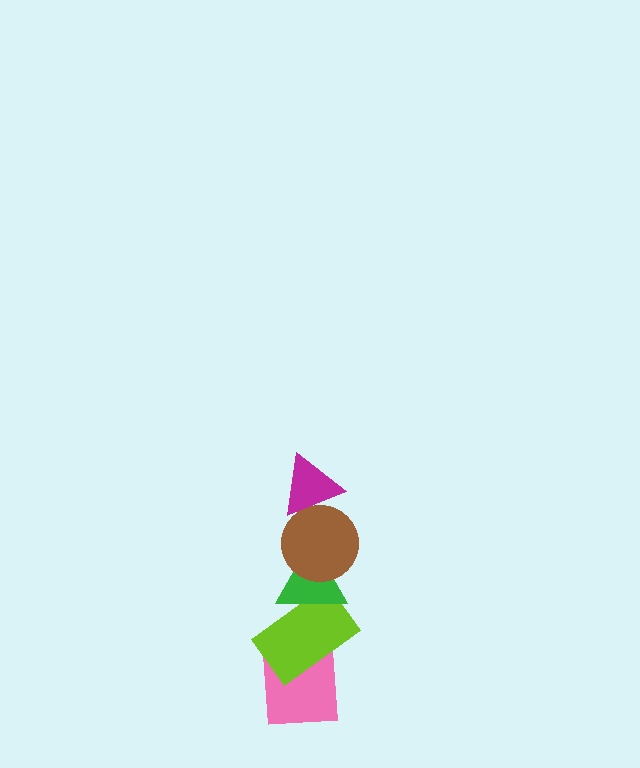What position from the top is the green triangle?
The green triangle is 3rd from the top.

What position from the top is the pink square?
The pink square is 5th from the top.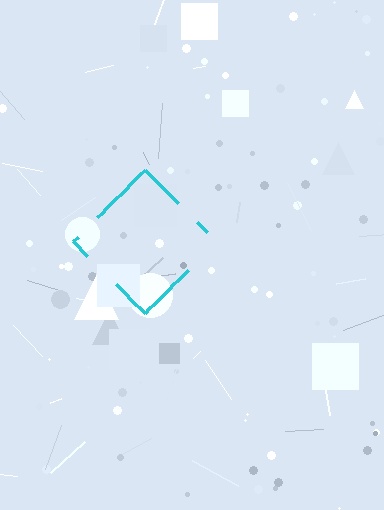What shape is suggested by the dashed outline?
The dashed outline suggests a diamond.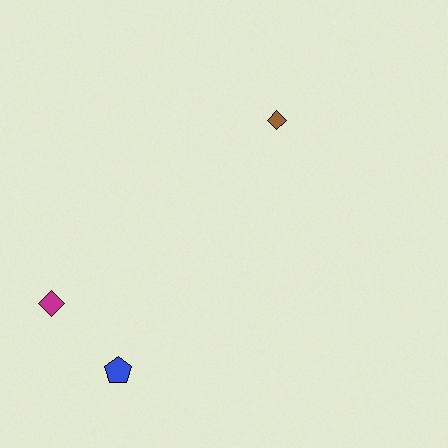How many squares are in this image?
There are no squares.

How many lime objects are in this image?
There are no lime objects.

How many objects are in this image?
There are 3 objects.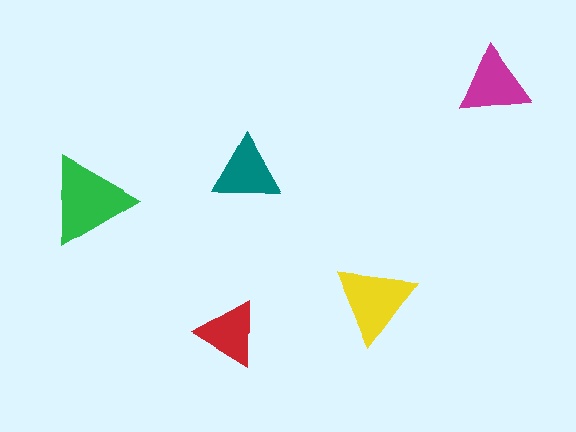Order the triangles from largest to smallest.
the green one, the yellow one, the magenta one, the teal one, the red one.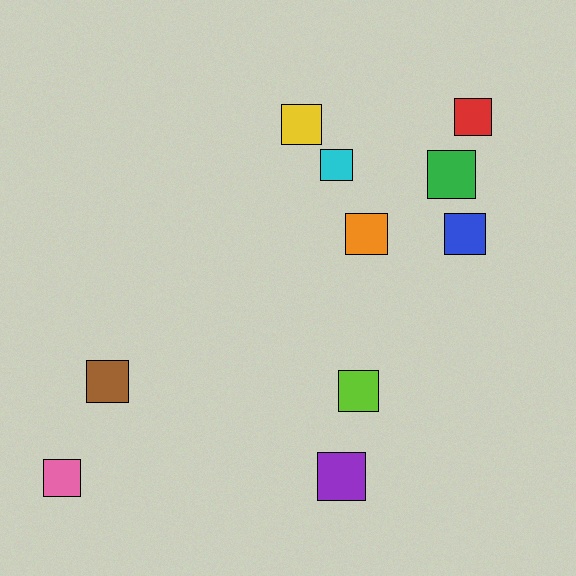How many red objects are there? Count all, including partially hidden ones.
There is 1 red object.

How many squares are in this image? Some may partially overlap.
There are 10 squares.